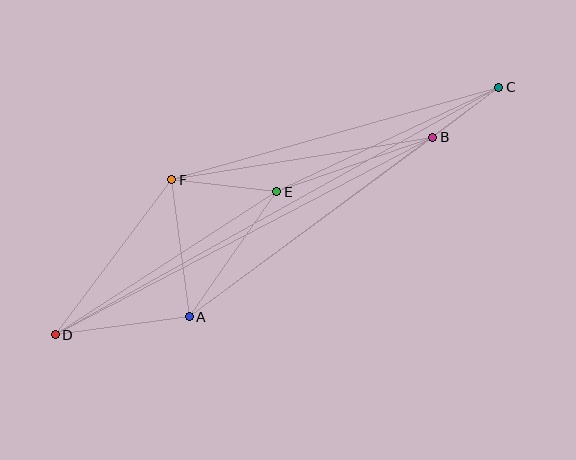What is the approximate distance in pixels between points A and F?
The distance between A and F is approximately 138 pixels.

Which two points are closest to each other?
Points B and C are closest to each other.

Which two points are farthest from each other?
Points C and D are farthest from each other.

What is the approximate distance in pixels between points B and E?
The distance between B and E is approximately 165 pixels.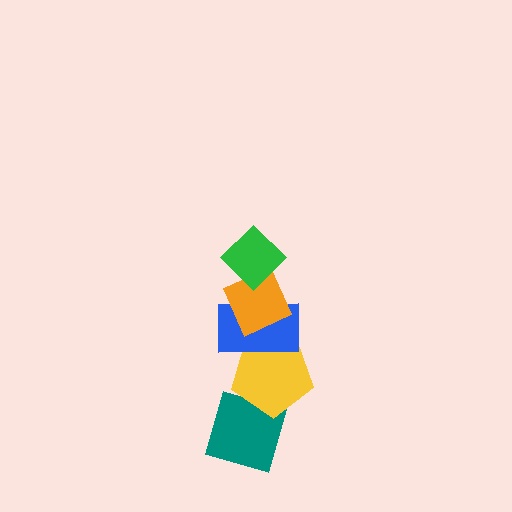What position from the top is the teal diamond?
The teal diamond is 5th from the top.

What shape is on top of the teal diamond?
The yellow pentagon is on top of the teal diamond.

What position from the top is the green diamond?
The green diamond is 1st from the top.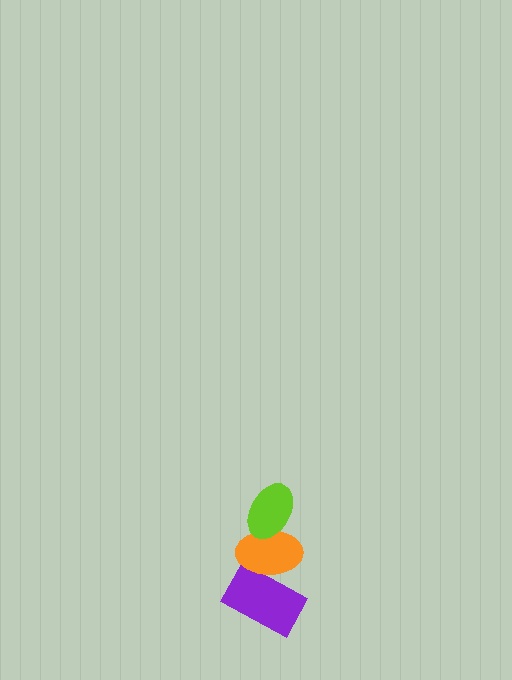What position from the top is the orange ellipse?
The orange ellipse is 2nd from the top.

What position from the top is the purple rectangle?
The purple rectangle is 3rd from the top.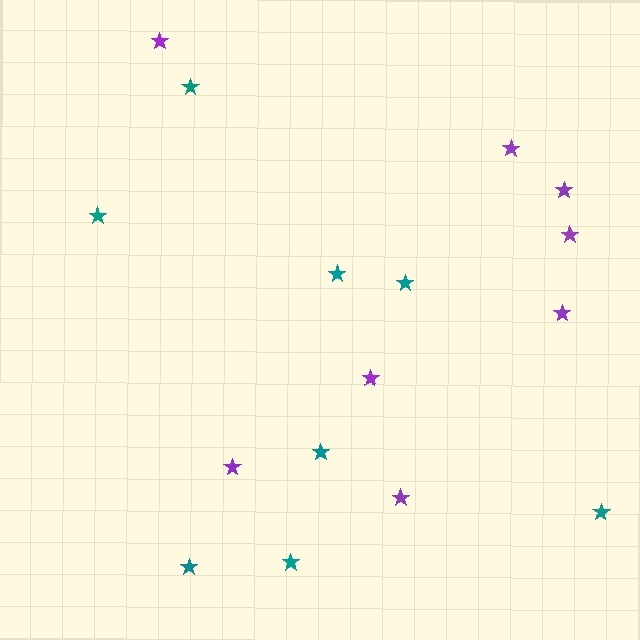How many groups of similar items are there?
There are 2 groups: one group of teal stars (8) and one group of purple stars (8).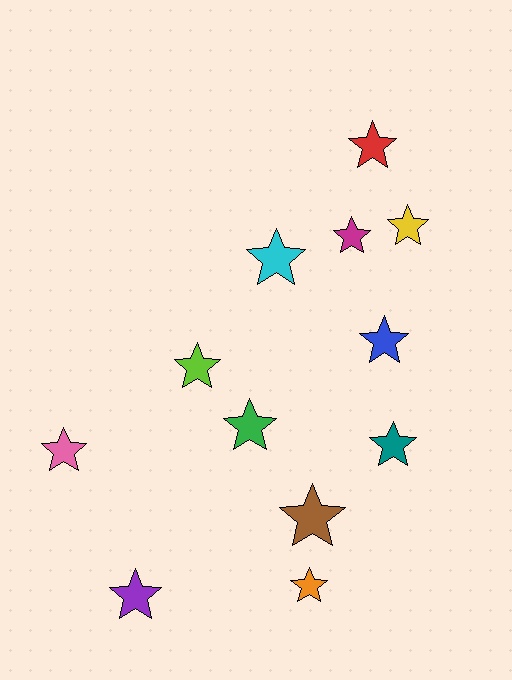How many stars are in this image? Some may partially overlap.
There are 12 stars.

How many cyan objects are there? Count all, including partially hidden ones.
There is 1 cyan object.